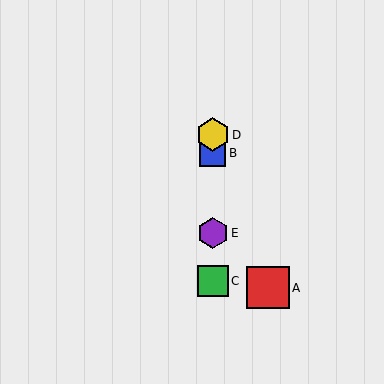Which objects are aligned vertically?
Objects B, C, D, E are aligned vertically.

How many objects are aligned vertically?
4 objects (B, C, D, E) are aligned vertically.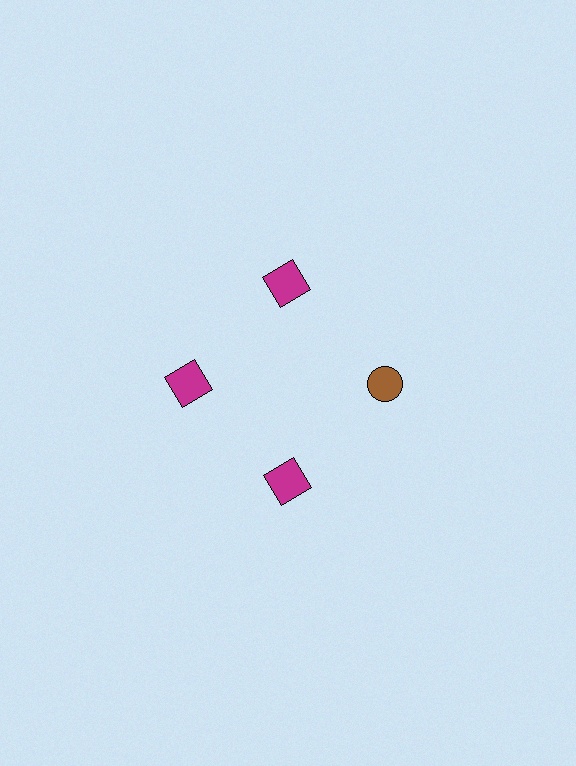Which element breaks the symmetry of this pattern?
The brown circle at roughly the 3 o'clock position breaks the symmetry. All other shapes are magenta squares.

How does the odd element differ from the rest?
It differs in both color (brown instead of magenta) and shape (circle instead of square).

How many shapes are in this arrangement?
There are 4 shapes arranged in a ring pattern.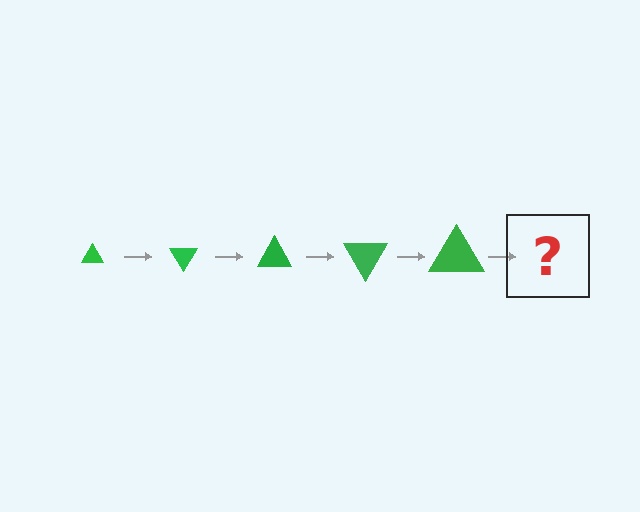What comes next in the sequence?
The next element should be a triangle, larger than the previous one and rotated 300 degrees from the start.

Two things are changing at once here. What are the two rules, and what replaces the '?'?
The two rules are that the triangle grows larger each step and it rotates 60 degrees each step. The '?' should be a triangle, larger than the previous one and rotated 300 degrees from the start.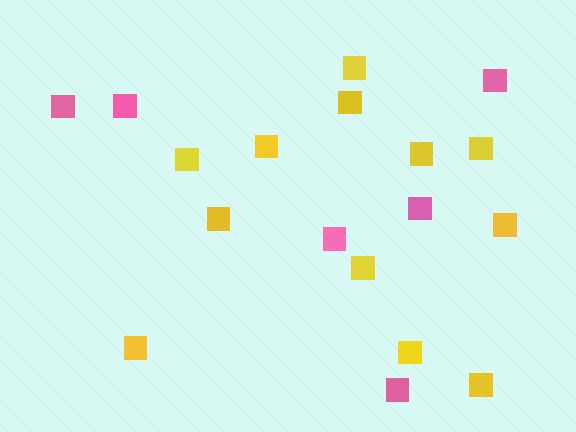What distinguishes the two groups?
There are 2 groups: one group of yellow squares (12) and one group of pink squares (6).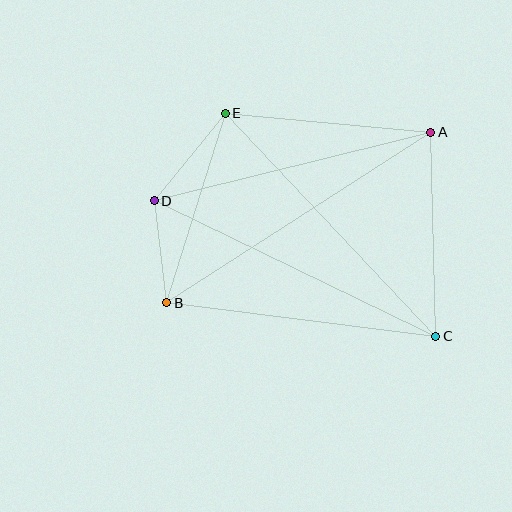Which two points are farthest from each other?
Points A and B are farthest from each other.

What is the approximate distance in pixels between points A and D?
The distance between A and D is approximately 285 pixels.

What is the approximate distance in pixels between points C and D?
The distance between C and D is approximately 313 pixels.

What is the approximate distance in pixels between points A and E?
The distance between A and E is approximately 207 pixels.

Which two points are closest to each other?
Points B and D are closest to each other.